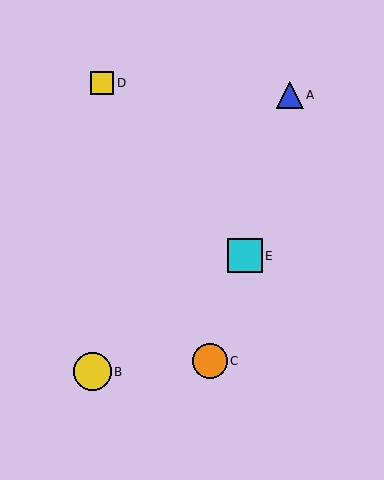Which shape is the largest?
The yellow circle (labeled B) is the largest.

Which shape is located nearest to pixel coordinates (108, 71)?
The yellow square (labeled D) at (102, 83) is nearest to that location.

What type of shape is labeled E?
Shape E is a cyan square.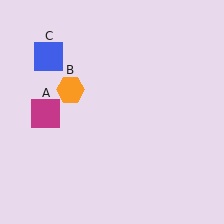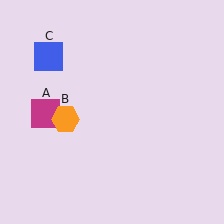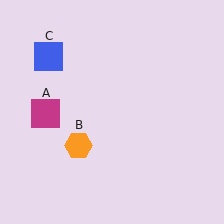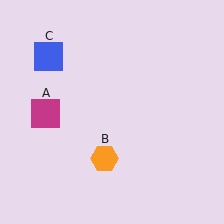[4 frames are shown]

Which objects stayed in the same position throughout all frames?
Magenta square (object A) and blue square (object C) remained stationary.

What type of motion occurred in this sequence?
The orange hexagon (object B) rotated counterclockwise around the center of the scene.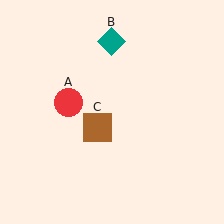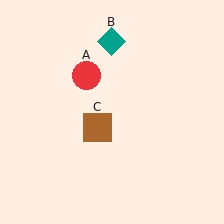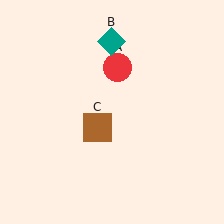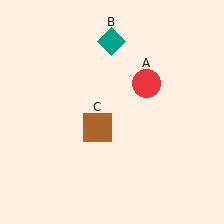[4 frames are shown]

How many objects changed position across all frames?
1 object changed position: red circle (object A).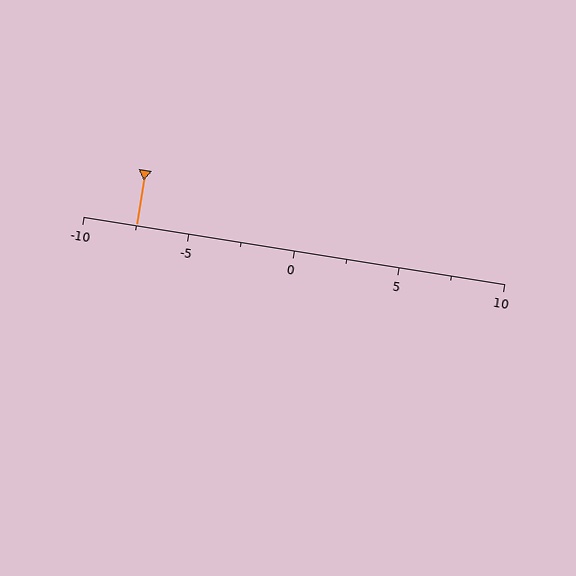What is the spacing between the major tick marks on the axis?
The major ticks are spaced 5 apart.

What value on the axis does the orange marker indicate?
The marker indicates approximately -7.5.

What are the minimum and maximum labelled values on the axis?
The axis runs from -10 to 10.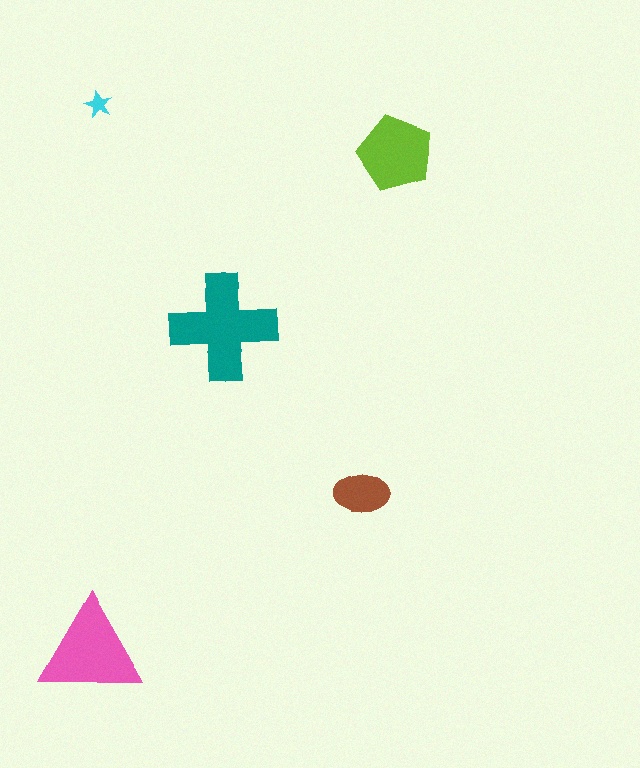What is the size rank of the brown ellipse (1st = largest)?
4th.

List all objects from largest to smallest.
The teal cross, the pink triangle, the lime pentagon, the brown ellipse, the cyan star.